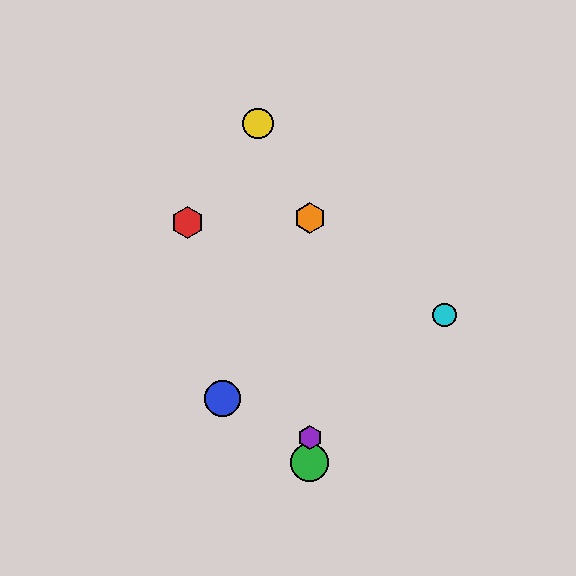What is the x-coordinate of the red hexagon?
The red hexagon is at x≈187.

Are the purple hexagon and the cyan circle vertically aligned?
No, the purple hexagon is at x≈310 and the cyan circle is at x≈444.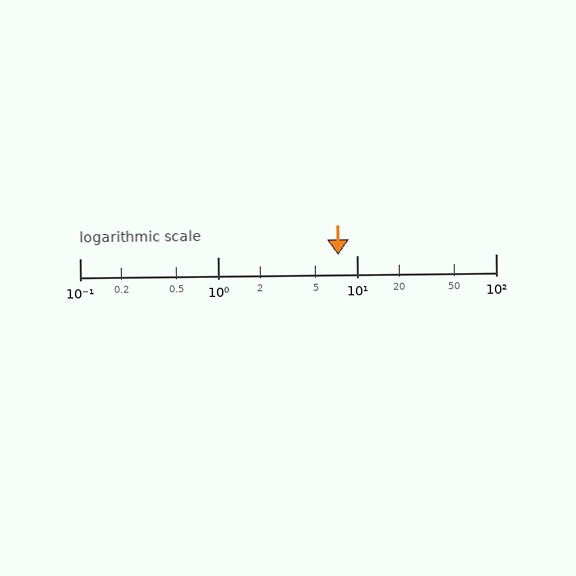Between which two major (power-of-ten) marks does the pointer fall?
The pointer is between 1 and 10.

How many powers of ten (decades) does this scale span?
The scale spans 3 decades, from 0.1 to 100.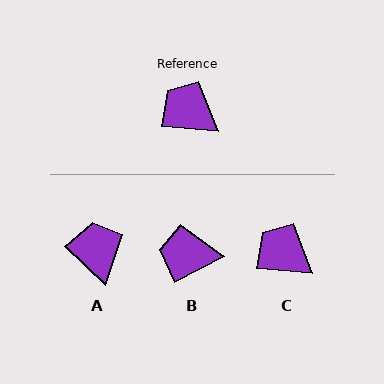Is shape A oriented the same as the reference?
No, it is off by about 39 degrees.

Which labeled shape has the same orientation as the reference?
C.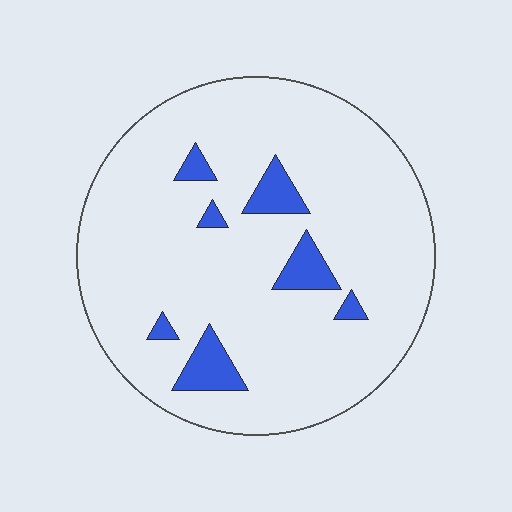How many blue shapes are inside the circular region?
7.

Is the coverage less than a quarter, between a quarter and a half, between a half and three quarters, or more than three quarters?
Less than a quarter.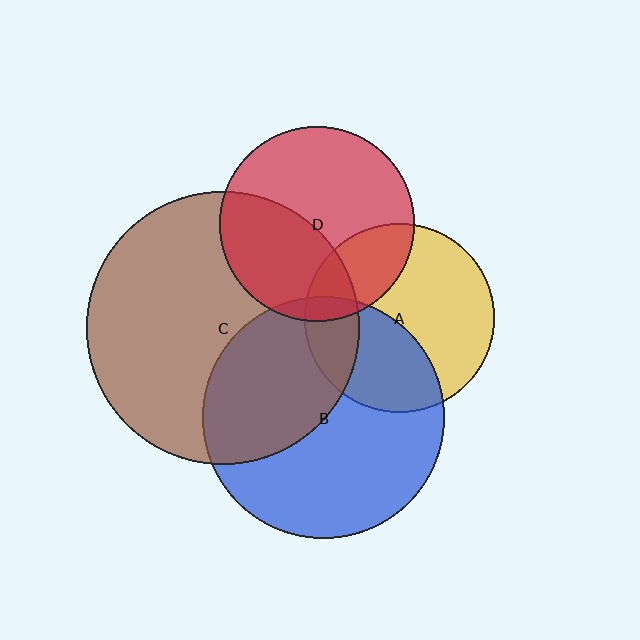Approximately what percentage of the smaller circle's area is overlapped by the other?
Approximately 40%.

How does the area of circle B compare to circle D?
Approximately 1.5 times.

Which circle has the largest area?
Circle C (brown).